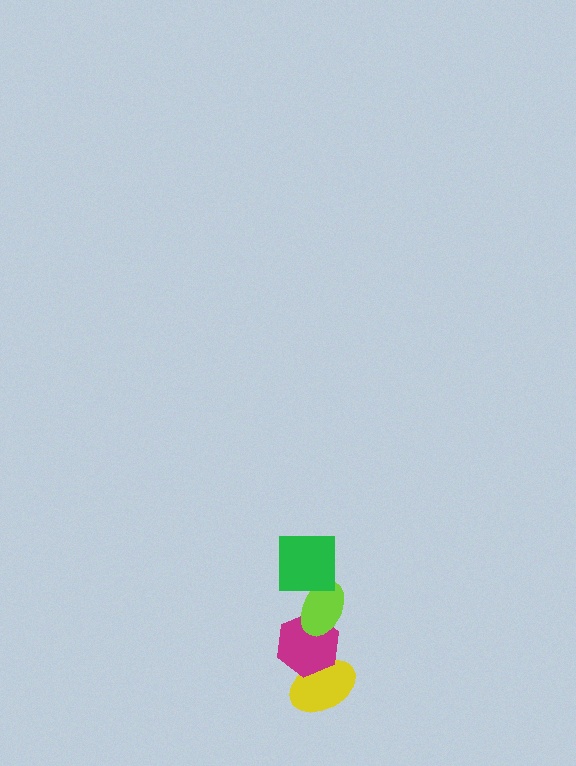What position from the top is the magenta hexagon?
The magenta hexagon is 3rd from the top.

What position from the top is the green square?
The green square is 1st from the top.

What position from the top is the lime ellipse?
The lime ellipse is 2nd from the top.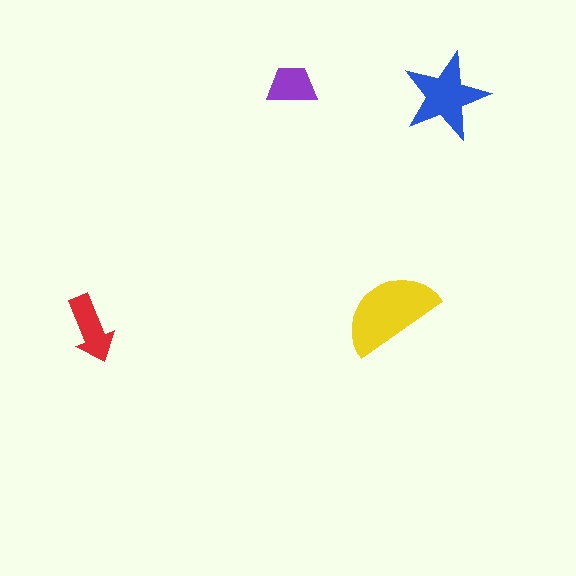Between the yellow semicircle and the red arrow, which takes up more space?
The yellow semicircle.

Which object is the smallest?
The purple trapezoid.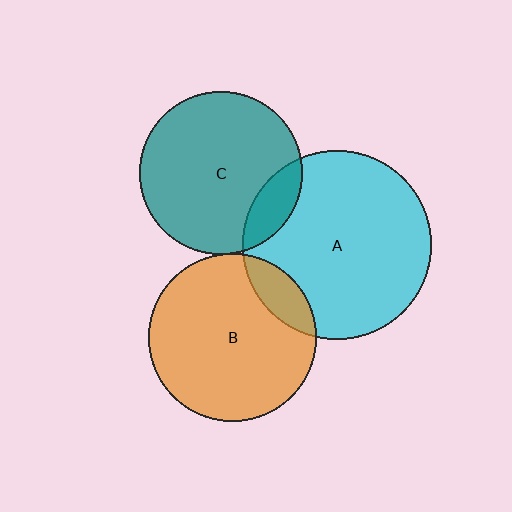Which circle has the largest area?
Circle A (cyan).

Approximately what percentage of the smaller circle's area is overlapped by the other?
Approximately 15%.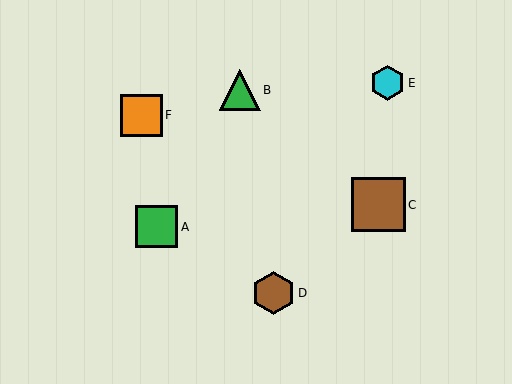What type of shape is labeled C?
Shape C is a brown square.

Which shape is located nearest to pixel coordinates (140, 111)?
The orange square (labeled F) at (141, 115) is nearest to that location.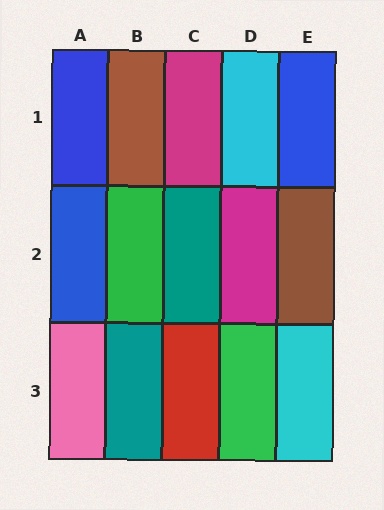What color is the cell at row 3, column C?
Red.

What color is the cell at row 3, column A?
Pink.